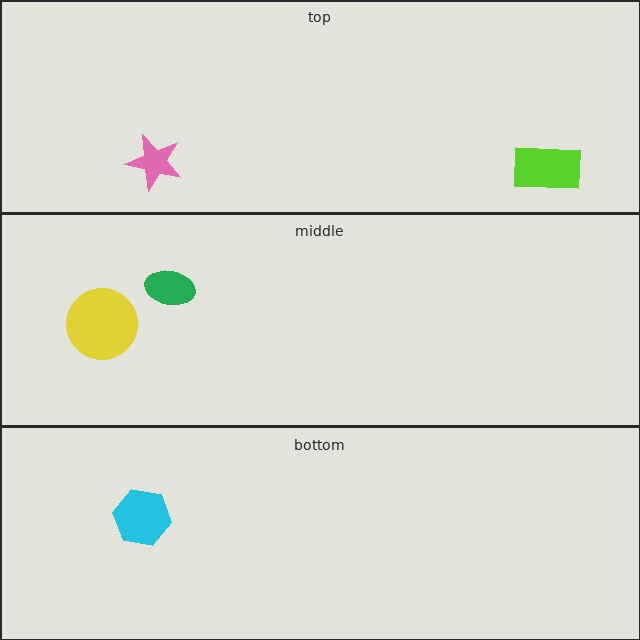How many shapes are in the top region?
2.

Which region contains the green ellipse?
The middle region.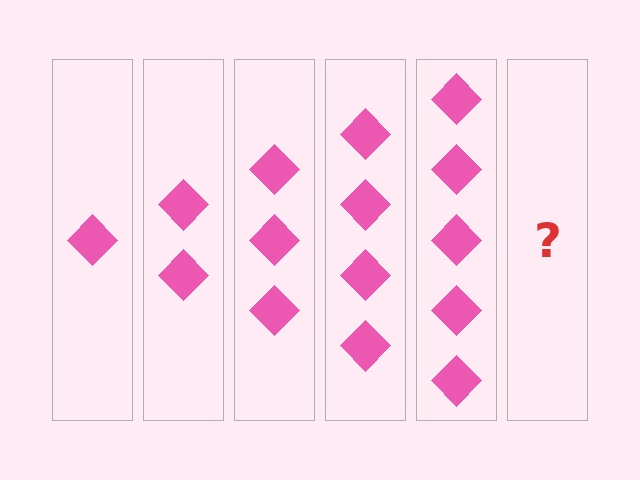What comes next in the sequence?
The next element should be 6 diamonds.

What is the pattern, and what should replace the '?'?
The pattern is that each step adds one more diamond. The '?' should be 6 diamonds.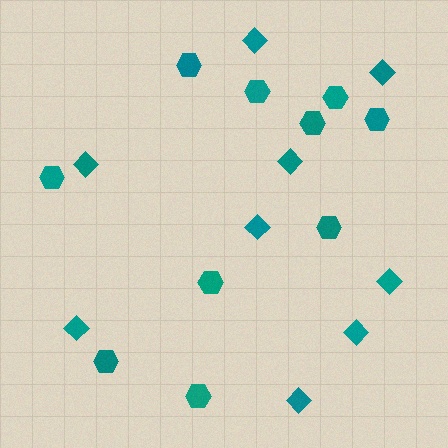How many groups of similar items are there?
There are 2 groups: one group of diamonds (9) and one group of hexagons (10).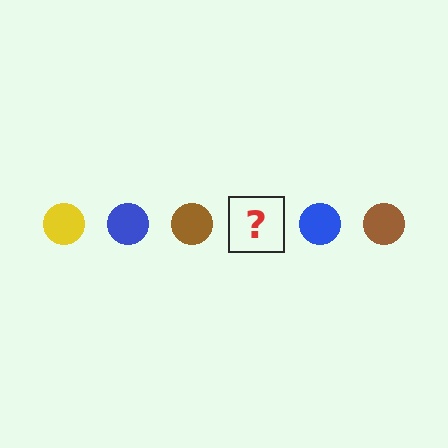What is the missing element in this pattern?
The missing element is a yellow circle.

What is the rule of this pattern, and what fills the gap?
The rule is that the pattern cycles through yellow, blue, brown circles. The gap should be filled with a yellow circle.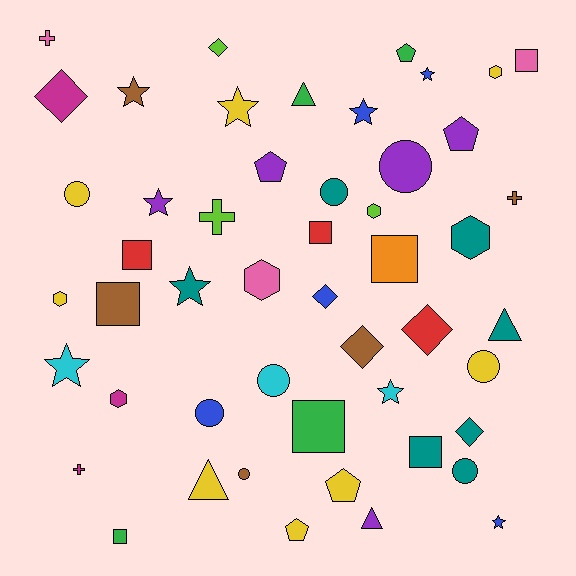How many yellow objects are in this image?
There are 8 yellow objects.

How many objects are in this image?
There are 50 objects.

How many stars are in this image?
There are 9 stars.